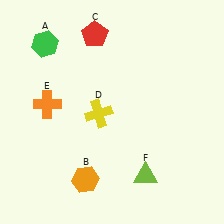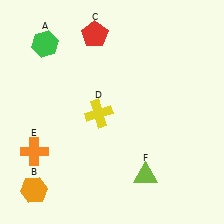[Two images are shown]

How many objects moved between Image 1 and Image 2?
2 objects moved between the two images.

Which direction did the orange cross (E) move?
The orange cross (E) moved down.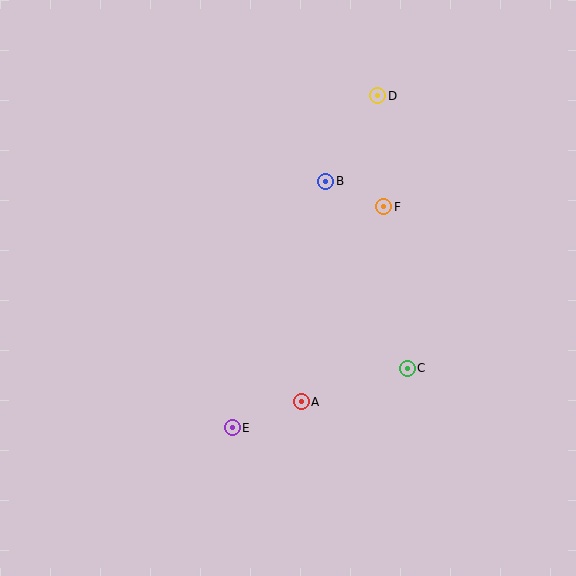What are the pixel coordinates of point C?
Point C is at (407, 368).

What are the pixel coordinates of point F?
Point F is at (384, 207).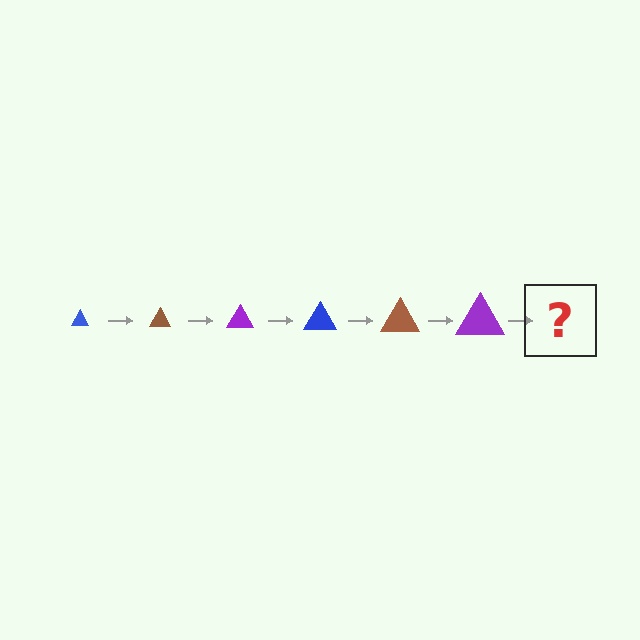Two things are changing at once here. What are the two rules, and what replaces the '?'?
The two rules are that the triangle grows larger each step and the color cycles through blue, brown, and purple. The '?' should be a blue triangle, larger than the previous one.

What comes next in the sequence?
The next element should be a blue triangle, larger than the previous one.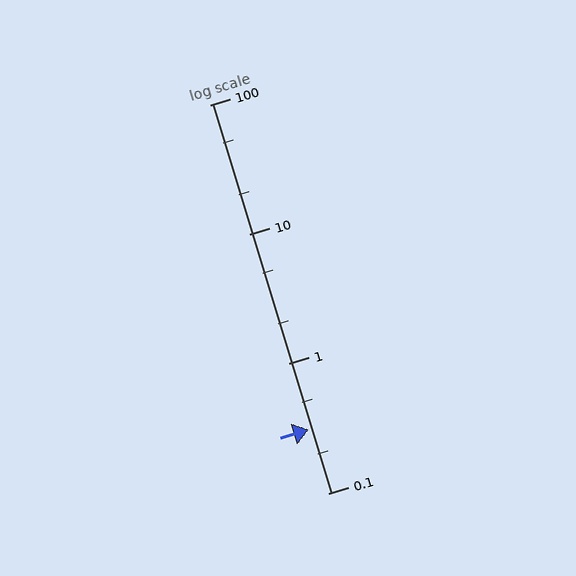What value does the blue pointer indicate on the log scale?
The pointer indicates approximately 0.31.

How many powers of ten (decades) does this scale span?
The scale spans 3 decades, from 0.1 to 100.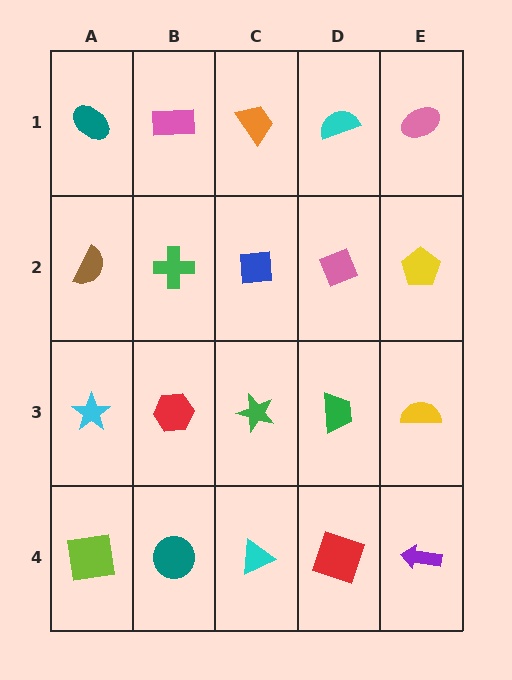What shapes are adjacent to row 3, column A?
A brown semicircle (row 2, column A), a lime square (row 4, column A), a red hexagon (row 3, column B).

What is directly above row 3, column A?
A brown semicircle.